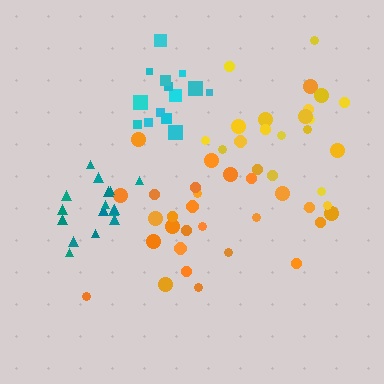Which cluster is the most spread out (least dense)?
Orange.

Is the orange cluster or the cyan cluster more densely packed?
Cyan.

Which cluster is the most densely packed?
Teal.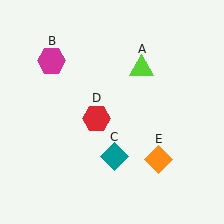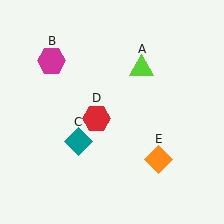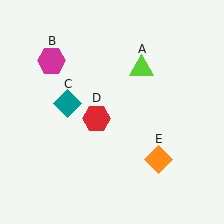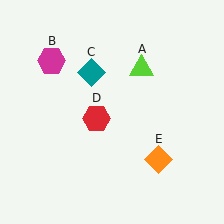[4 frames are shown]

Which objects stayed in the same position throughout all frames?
Lime triangle (object A) and magenta hexagon (object B) and red hexagon (object D) and orange diamond (object E) remained stationary.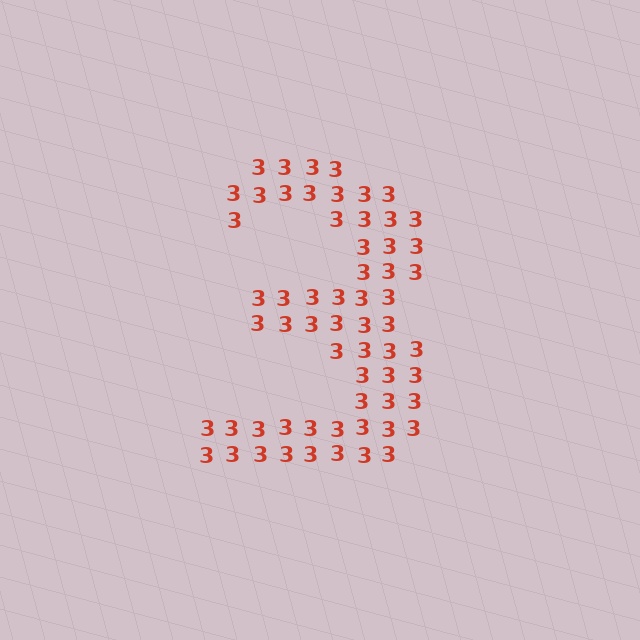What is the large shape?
The large shape is the digit 3.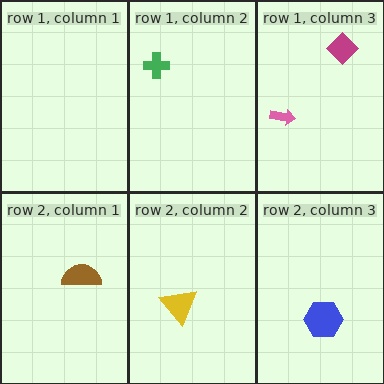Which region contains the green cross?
The row 1, column 2 region.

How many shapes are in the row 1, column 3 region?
2.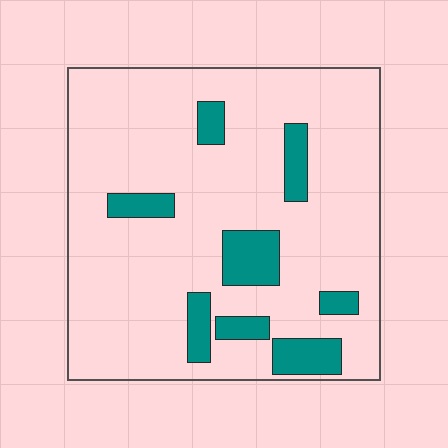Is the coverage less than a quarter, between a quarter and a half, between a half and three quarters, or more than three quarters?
Less than a quarter.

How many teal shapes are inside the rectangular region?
8.